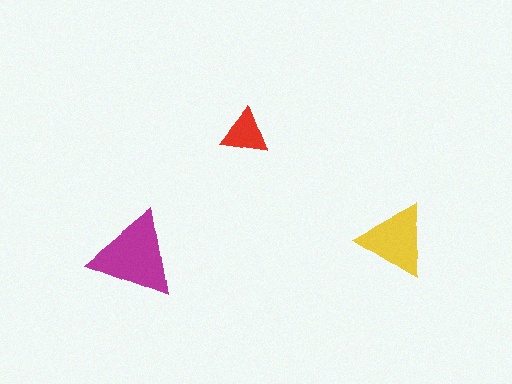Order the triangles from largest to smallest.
the magenta one, the yellow one, the red one.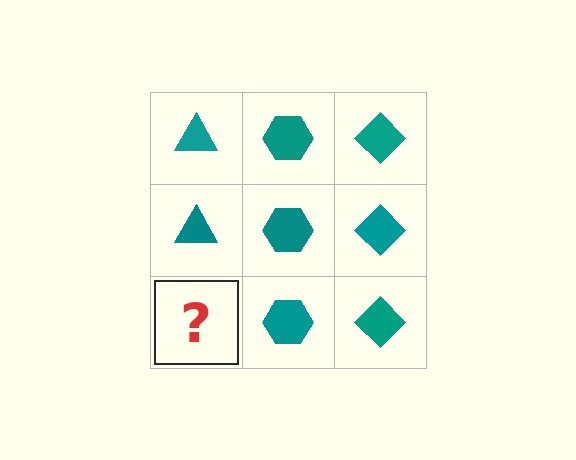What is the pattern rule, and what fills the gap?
The rule is that each column has a consistent shape. The gap should be filled with a teal triangle.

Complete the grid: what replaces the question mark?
The question mark should be replaced with a teal triangle.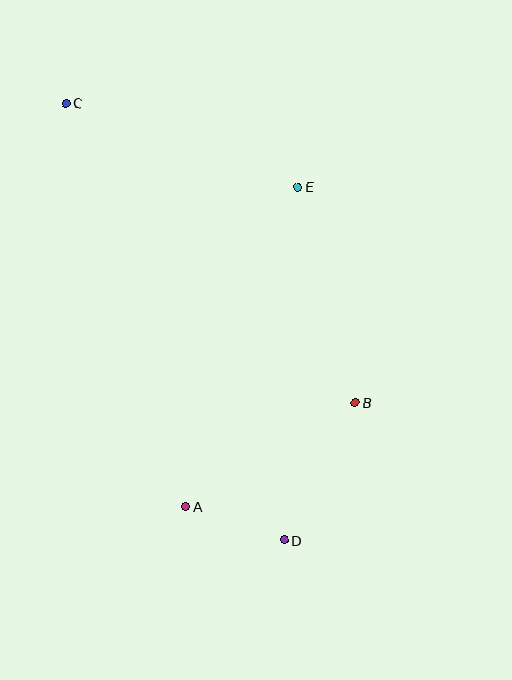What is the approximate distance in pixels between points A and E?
The distance between A and E is approximately 339 pixels.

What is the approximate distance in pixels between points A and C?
The distance between A and C is approximately 421 pixels.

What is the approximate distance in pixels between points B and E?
The distance between B and E is approximately 223 pixels.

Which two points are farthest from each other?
Points C and D are farthest from each other.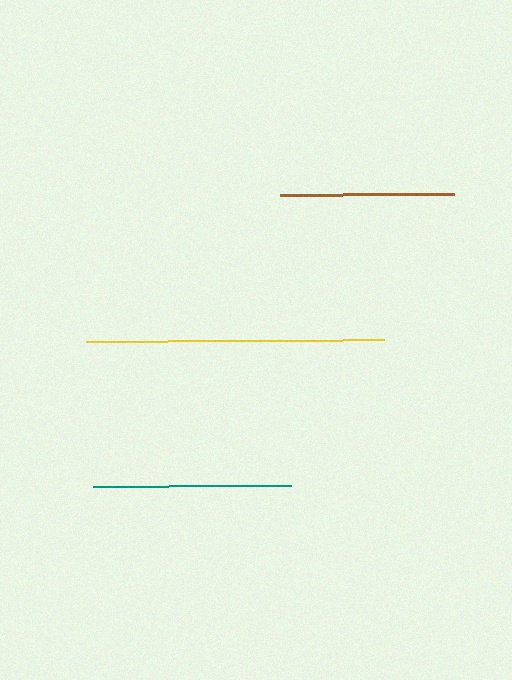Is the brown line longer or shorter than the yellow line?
The yellow line is longer than the brown line.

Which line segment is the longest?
The yellow line is the longest at approximately 298 pixels.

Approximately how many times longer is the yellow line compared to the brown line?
The yellow line is approximately 1.7 times the length of the brown line.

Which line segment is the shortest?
The brown line is the shortest at approximately 173 pixels.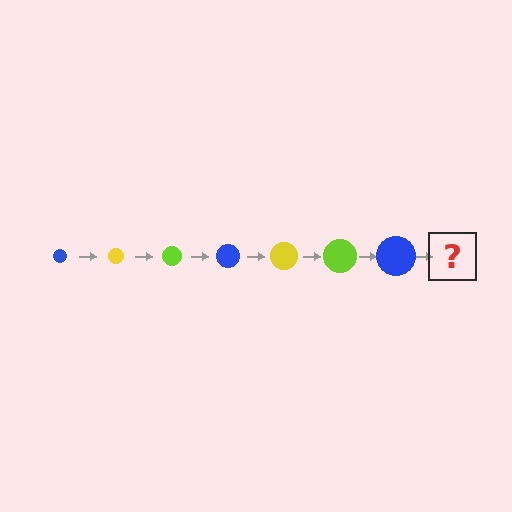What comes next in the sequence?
The next element should be a yellow circle, larger than the previous one.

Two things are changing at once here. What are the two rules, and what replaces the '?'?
The two rules are that the circle grows larger each step and the color cycles through blue, yellow, and lime. The '?' should be a yellow circle, larger than the previous one.